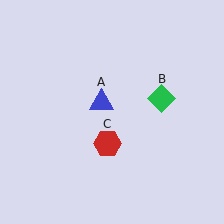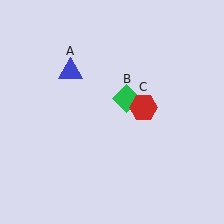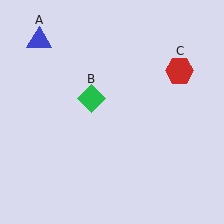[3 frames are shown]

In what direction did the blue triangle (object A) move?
The blue triangle (object A) moved up and to the left.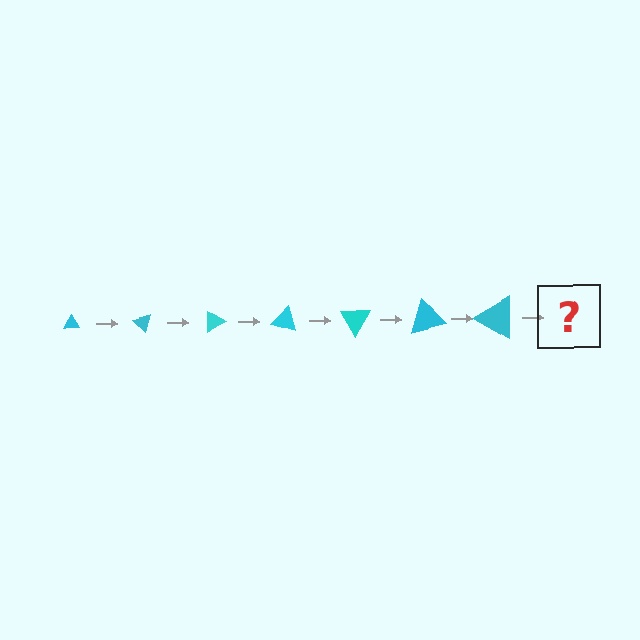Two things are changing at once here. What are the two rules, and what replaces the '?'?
The two rules are that the triangle grows larger each step and it rotates 45 degrees each step. The '?' should be a triangle, larger than the previous one and rotated 315 degrees from the start.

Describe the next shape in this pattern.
It should be a triangle, larger than the previous one and rotated 315 degrees from the start.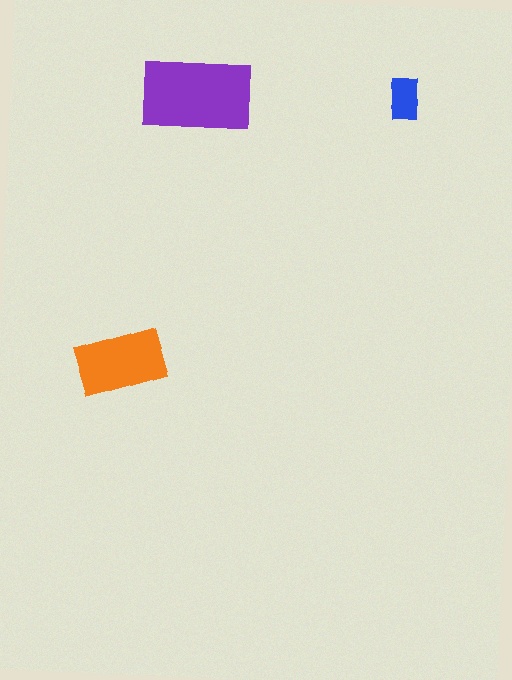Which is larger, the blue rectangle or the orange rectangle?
The orange one.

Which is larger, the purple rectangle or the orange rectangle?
The purple one.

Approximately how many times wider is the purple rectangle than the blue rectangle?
About 2.5 times wider.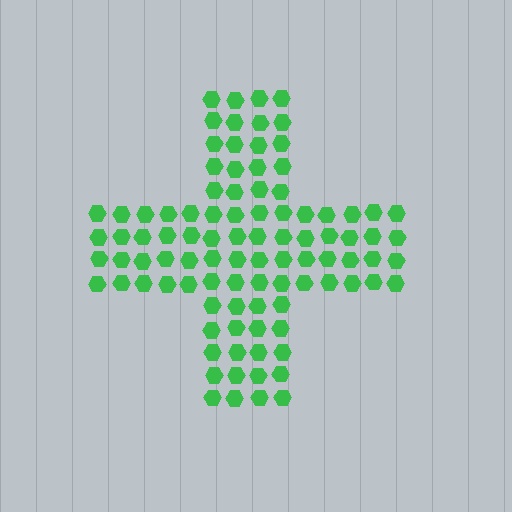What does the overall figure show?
The overall figure shows a cross.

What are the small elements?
The small elements are hexagons.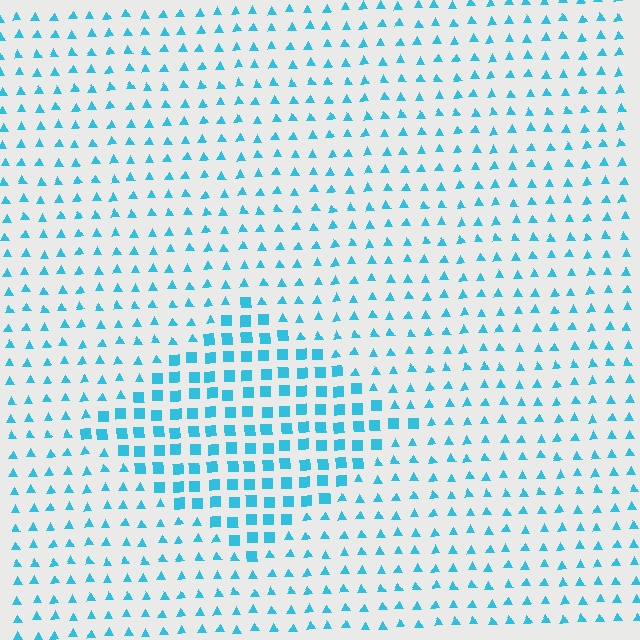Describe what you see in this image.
The image is filled with small cyan elements arranged in a uniform grid. A diamond-shaped region contains squares, while the surrounding area contains triangles. The boundary is defined purely by the change in element shape.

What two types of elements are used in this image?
The image uses squares inside the diamond region and triangles outside it.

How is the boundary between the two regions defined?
The boundary is defined by a change in element shape: squares inside vs. triangles outside. All elements share the same color and spacing.